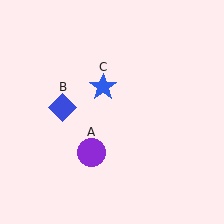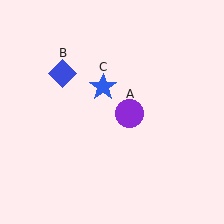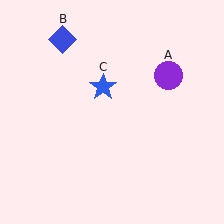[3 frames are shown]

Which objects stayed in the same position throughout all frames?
Blue star (object C) remained stationary.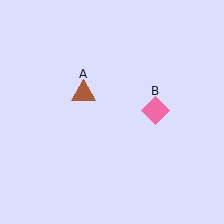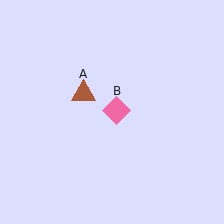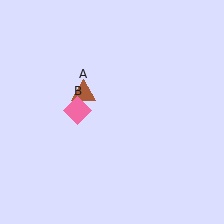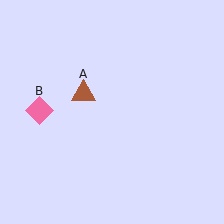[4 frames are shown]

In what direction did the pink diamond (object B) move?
The pink diamond (object B) moved left.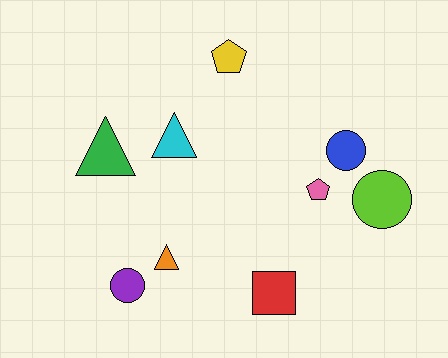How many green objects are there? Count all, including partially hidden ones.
There is 1 green object.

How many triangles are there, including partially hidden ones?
There are 3 triangles.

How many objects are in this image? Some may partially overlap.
There are 9 objects.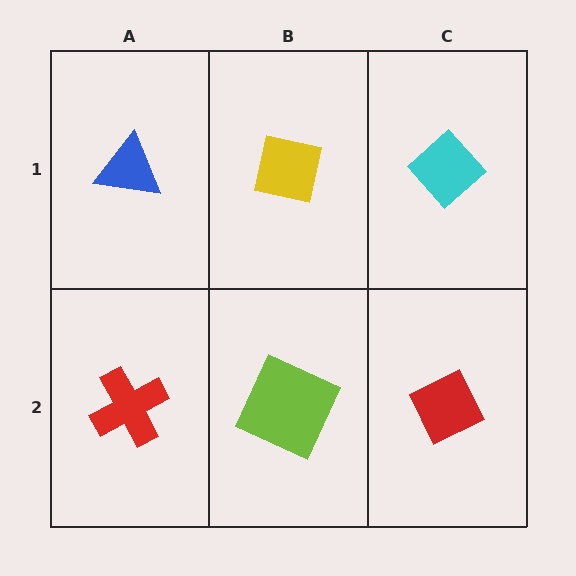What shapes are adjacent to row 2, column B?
A yellow square (row 1, column B), a red cross (row 2, column A), a red diamond (row 2, column C).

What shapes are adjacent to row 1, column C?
A red diamond (row 2, column C), a yellow square (row 1, column B).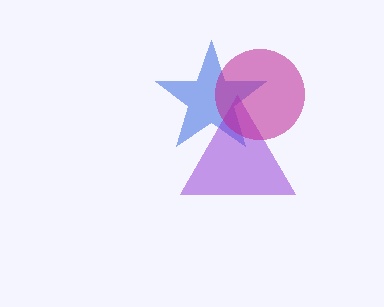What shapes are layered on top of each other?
The layered shapes are: a blue star, a purple triangle, a magenta circle.